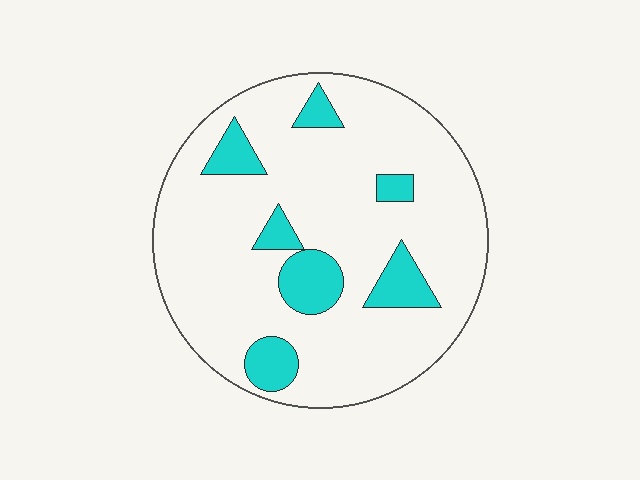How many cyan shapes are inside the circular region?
7.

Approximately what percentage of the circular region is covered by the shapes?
Approximately 15%.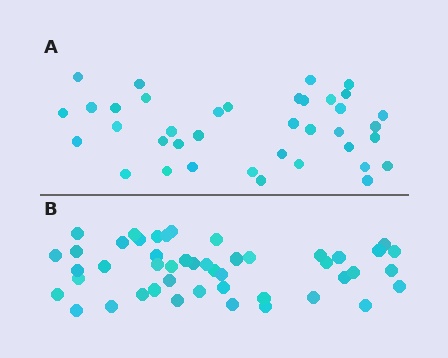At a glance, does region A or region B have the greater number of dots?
Region B (the bottom region) has more dots.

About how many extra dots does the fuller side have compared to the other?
Region B has roughly 8 or so more dots than region A.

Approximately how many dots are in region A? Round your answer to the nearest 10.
About 40 dots. (The exact count is 38, which rounds to 40.)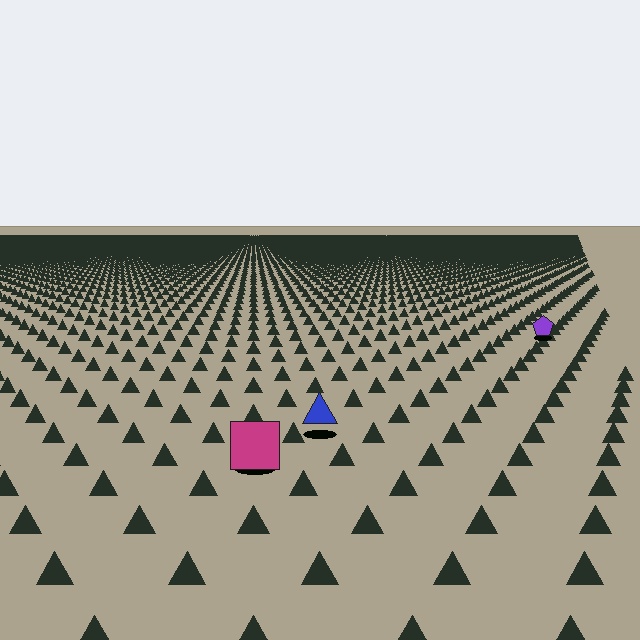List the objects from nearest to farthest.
From nearest to farthest: the magenta square, the blue triangle, the purple pentagon.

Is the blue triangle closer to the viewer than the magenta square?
No. The magenta square is closer — you can tell from the texture gradient: the ground texture is coarser near it.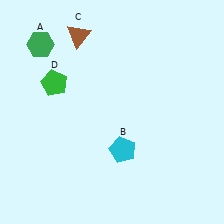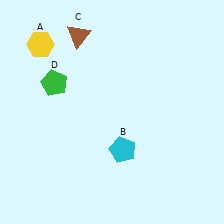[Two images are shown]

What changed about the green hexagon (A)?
In Image 1, A is green. In Image 2, it changed to yellow.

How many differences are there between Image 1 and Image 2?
There is 1 difference between the two images.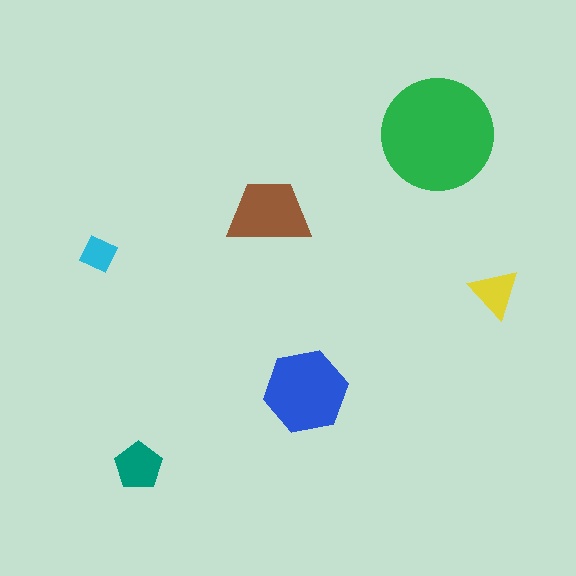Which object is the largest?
The green circle.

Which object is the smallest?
The cyan diamond.